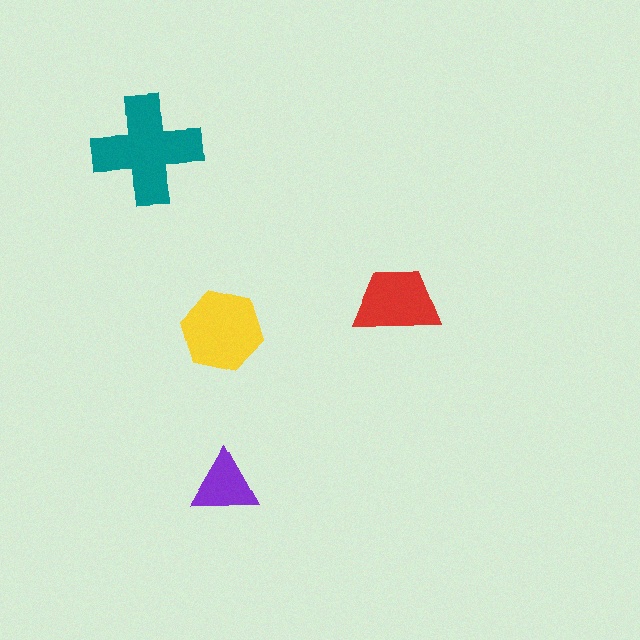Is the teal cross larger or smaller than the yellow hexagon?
Larger.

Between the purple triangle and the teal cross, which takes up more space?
The teal cross.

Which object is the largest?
The teal cross.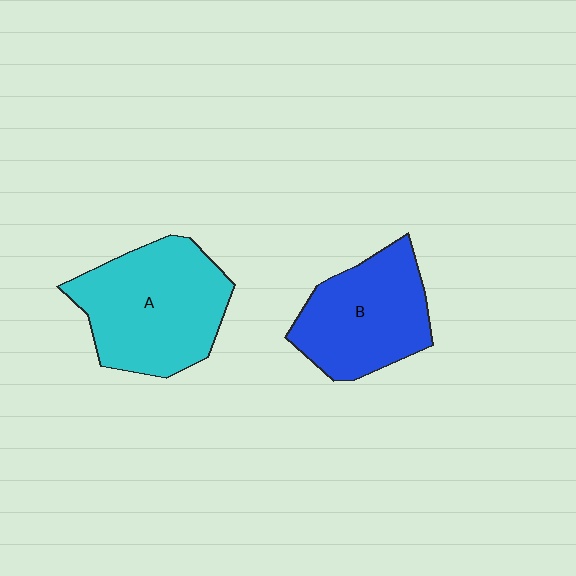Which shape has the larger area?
Shape A (cyan).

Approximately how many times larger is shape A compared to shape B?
Approximately 1.2 times.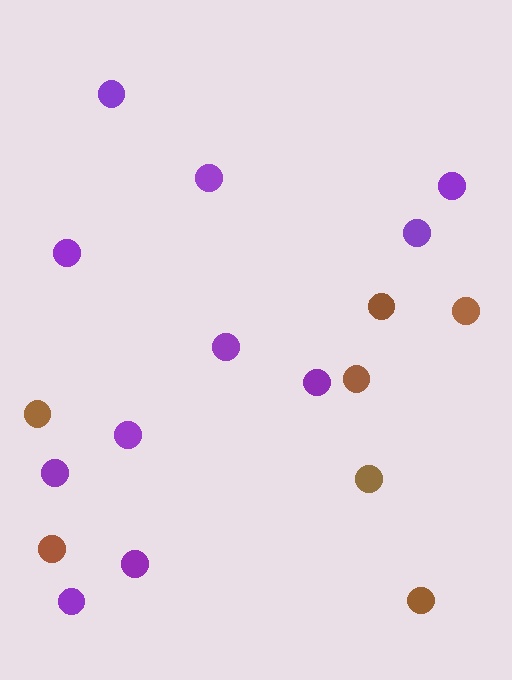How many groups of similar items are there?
There are 2 groups: one group of purple circles (11) and one group of brown circles (7).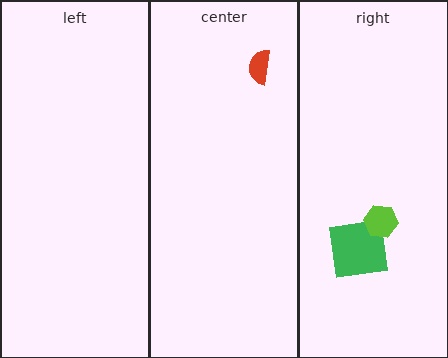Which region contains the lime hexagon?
The right region.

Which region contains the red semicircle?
The center region.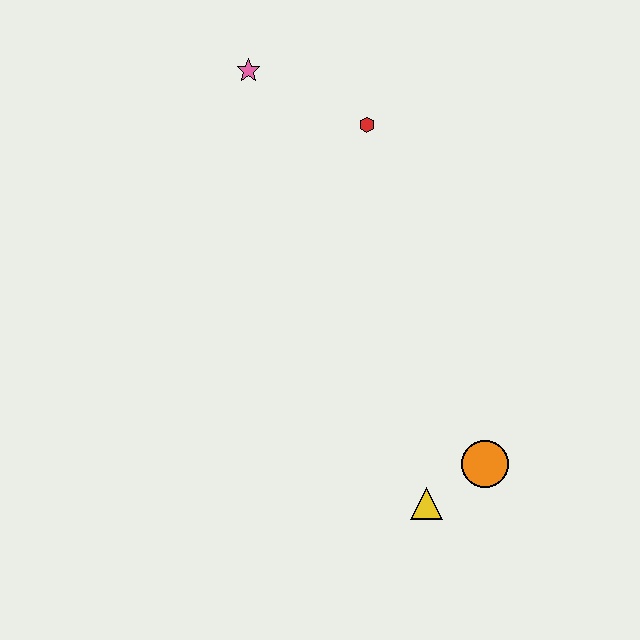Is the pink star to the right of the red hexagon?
No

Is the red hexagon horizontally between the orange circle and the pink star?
Yes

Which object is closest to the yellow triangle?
The orange circle is closest to the yellow triangle.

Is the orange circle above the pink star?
No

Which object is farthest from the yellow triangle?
The pink star is farthest from the yellow triangle.